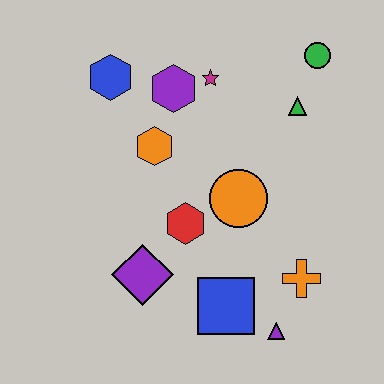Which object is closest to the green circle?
The green triangle is closest to the green circle.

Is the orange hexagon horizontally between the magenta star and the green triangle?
No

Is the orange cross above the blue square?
Yes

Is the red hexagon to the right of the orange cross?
No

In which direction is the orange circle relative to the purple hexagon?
The orange circle is below the purple hexagon.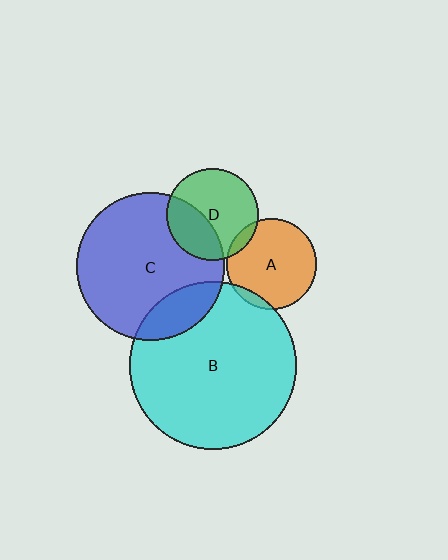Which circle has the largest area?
Circle B (cyan).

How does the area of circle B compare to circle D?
Approximately 3.3 times.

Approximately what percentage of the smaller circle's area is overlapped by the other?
Approximately 15%.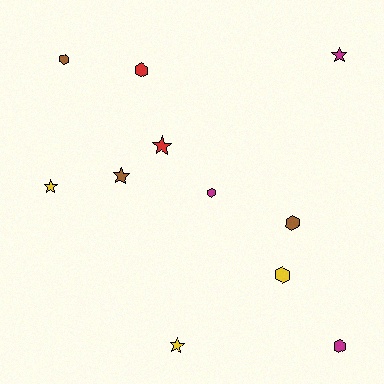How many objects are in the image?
There are 11 objects.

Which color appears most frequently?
Magenta, with 3 objects.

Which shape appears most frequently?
Hexagon, with 6 objects.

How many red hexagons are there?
There is 1 red hexagon.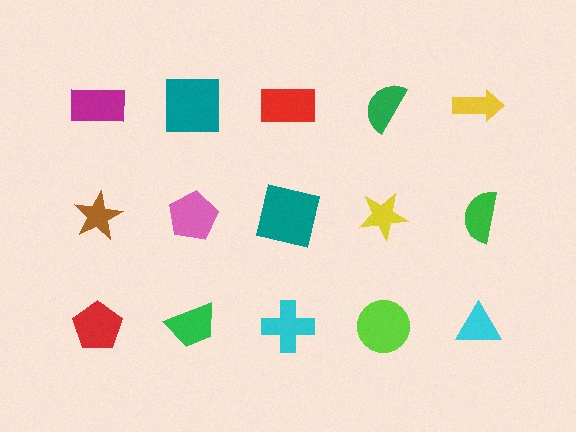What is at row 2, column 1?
A brown star.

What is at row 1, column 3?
A red rectangle.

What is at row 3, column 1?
A red pentagon.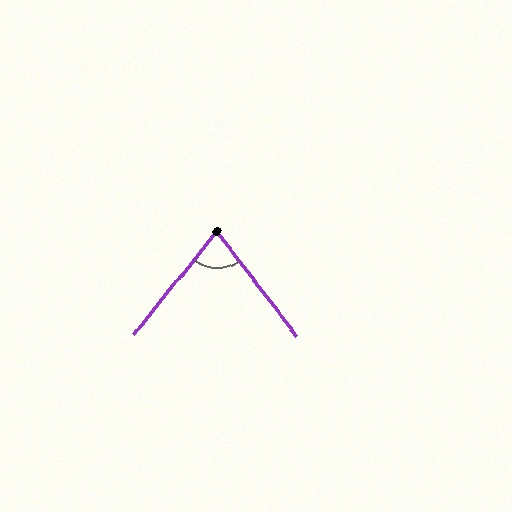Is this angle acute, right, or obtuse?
It is acute.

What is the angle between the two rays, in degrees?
Approximately 77 degrees.